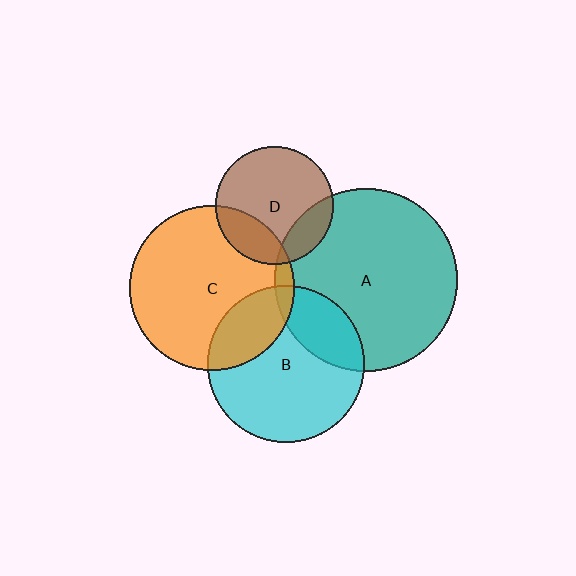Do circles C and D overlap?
Yes.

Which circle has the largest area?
Circle A (teal).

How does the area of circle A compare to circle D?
Approximately 2.4 times.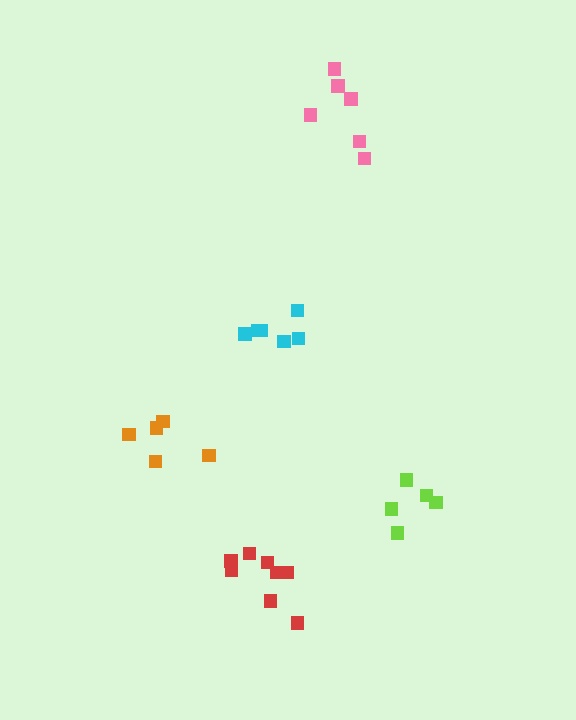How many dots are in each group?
Group 1: 8 dots, Group 2: 6 dots, Group 3: 5 dots, Group 4: 6 dots, Group 5: 5 dots (30 total).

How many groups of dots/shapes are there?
There are 5 groups.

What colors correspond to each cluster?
The clusters are colored: red, pink, lime, cyan, orange.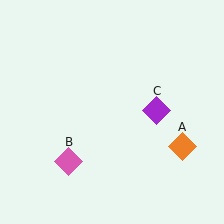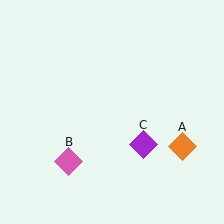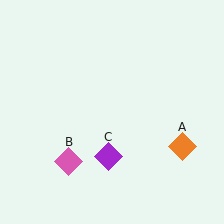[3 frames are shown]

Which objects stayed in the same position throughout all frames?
Orange diamond (object A) and pink diamond (object B) remained stationary.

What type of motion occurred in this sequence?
The purple diamond (object C) rotated clockwise around the center of the scene.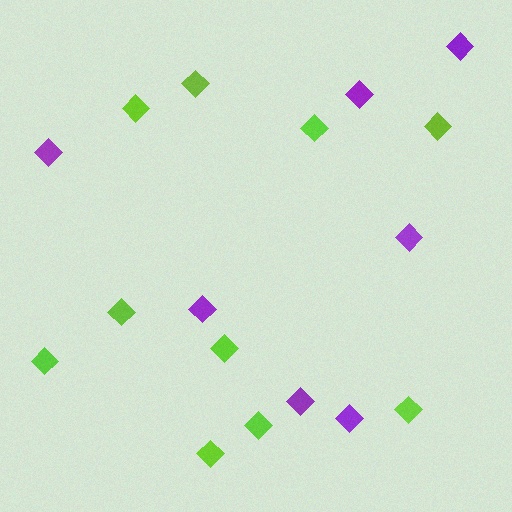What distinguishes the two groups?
There are 2 groups: one group of lime diamonds (10) and one group of purple diamonds (7).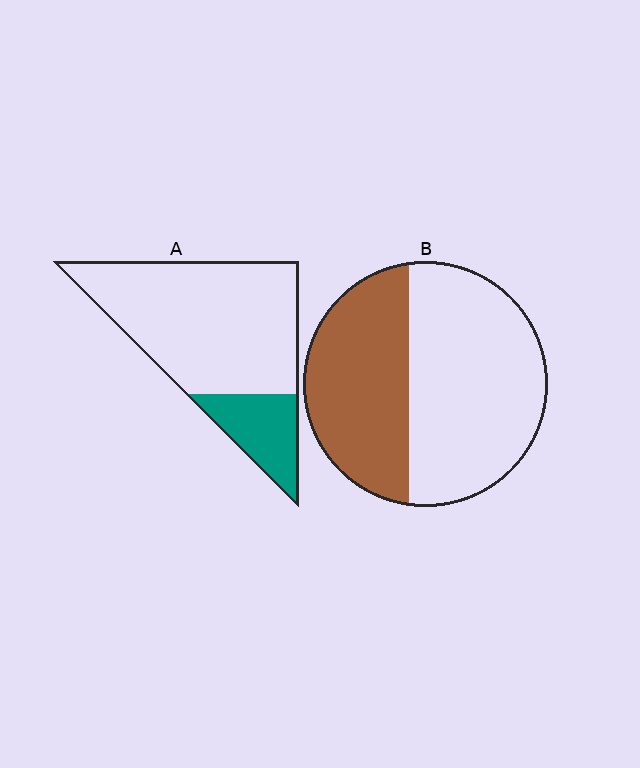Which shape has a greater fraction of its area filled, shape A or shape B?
Shape B.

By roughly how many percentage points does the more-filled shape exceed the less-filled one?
By roughly 20 percentage points (B over A).